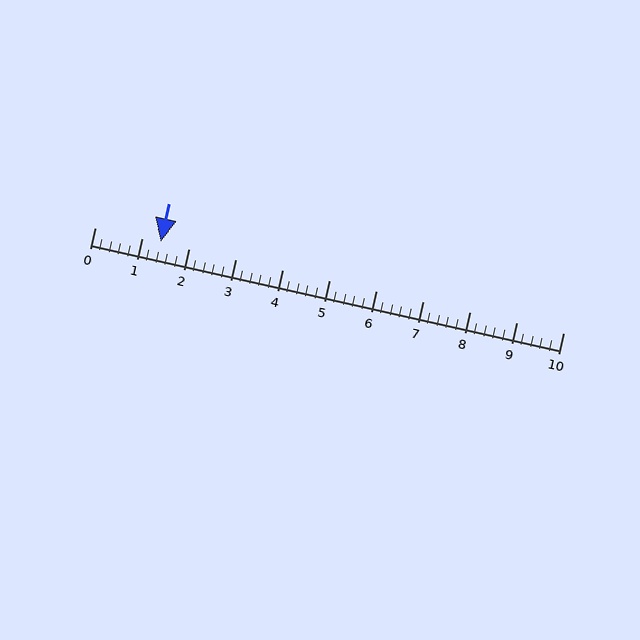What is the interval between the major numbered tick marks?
The major tick marks are spaced 1 units apart.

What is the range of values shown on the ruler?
The ruler shows values from 0 to 10.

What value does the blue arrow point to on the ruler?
The blue arrow points to approximately 1.4.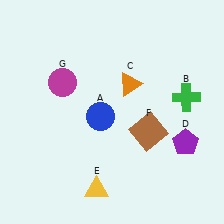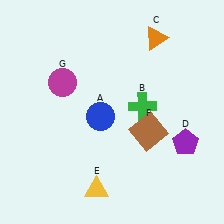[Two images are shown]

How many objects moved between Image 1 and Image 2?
2 objects moved between the two images.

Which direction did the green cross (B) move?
The green cross (B) moved left.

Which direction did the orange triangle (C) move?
The orange triangle (C) moved up.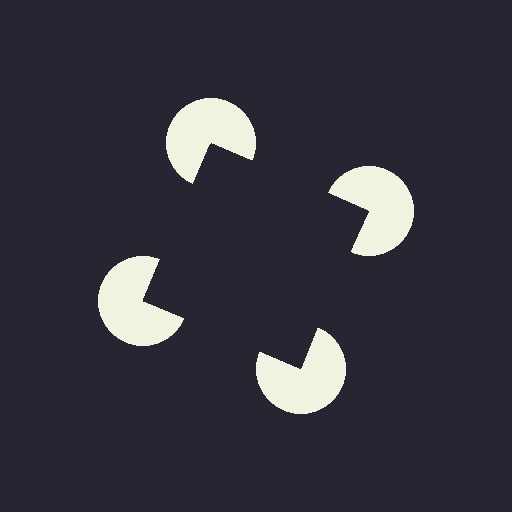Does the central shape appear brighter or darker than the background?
It typically appears slightly darker than the background, even though no actual brightness change is drawn.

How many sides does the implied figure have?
4 sides.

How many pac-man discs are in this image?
There are 4 — one at each vertex of the illusory square.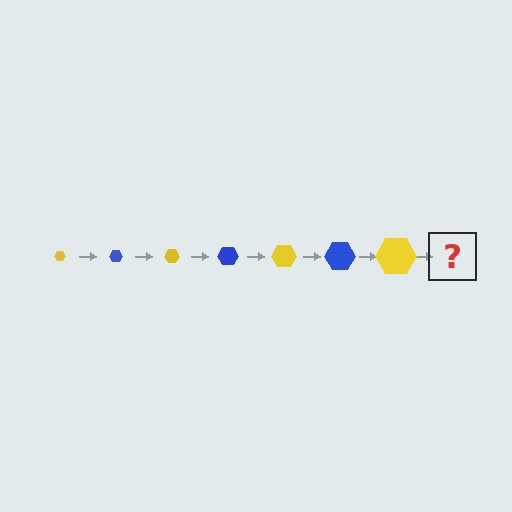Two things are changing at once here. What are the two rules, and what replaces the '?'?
The two rules are that the hexagon grows larger each step and the color cycles through yellow and blue. The '?' should be a blue hexagon, larger than the previous one.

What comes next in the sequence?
The next element should be a blue hexagon, larger than the previous one.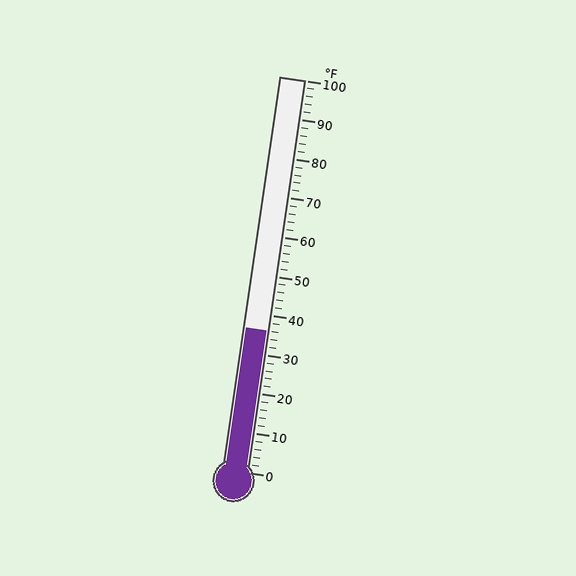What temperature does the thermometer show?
The thermometer shows approximately 36°F.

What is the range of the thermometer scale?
The thermometer scale ranges from 0°F to 100°F.